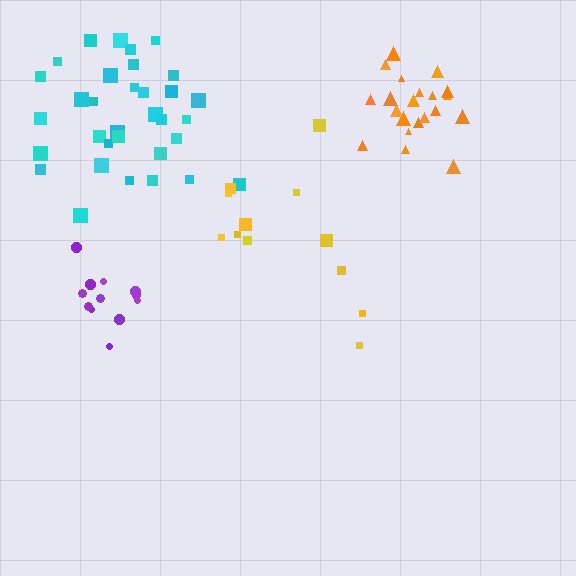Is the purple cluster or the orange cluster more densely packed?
Orange.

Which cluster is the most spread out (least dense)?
Yellow.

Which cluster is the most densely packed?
Orange.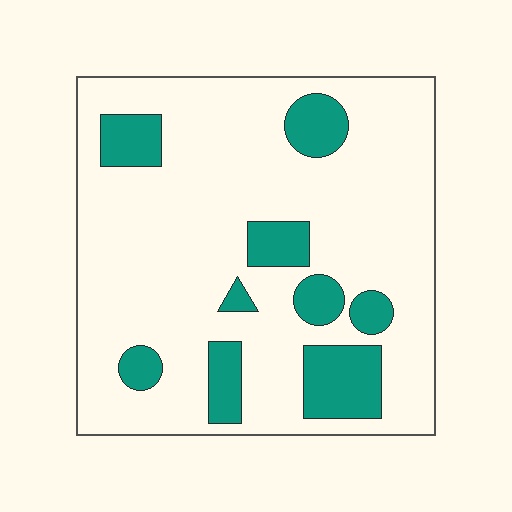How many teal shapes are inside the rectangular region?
9.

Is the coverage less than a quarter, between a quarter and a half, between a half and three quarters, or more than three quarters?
Less than a quarter.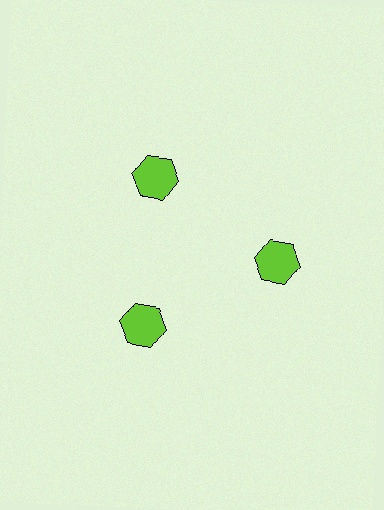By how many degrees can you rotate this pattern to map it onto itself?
The pattern maps onto itself every 120 degrees of rotation.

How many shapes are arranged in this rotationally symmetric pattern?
There are 3 shapes, arranged in 3 groups of 1.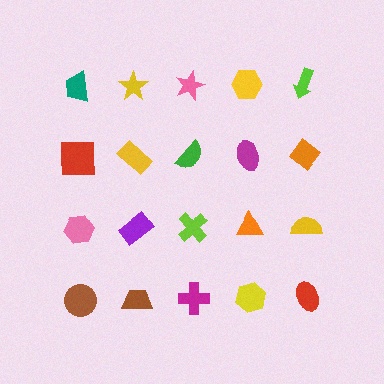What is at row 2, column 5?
An orange diamond.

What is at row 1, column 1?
A teal trapezoid.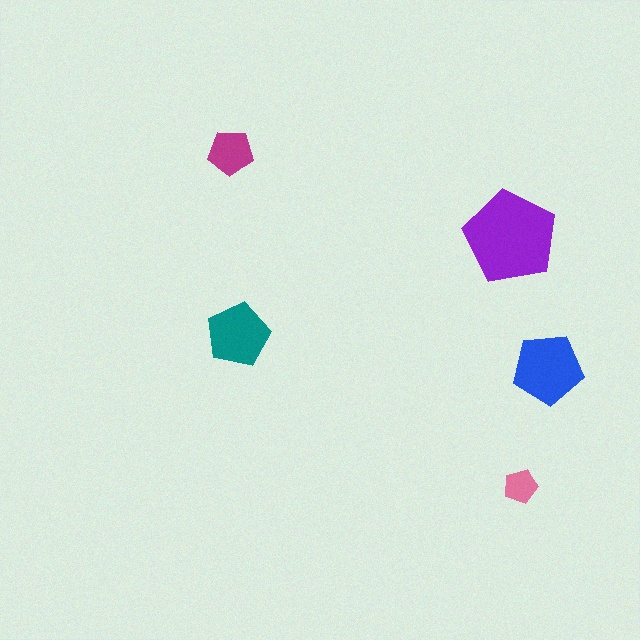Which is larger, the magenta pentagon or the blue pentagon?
The blue one.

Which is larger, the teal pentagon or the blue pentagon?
The blue one.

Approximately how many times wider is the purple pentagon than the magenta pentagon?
About 2 times wider.